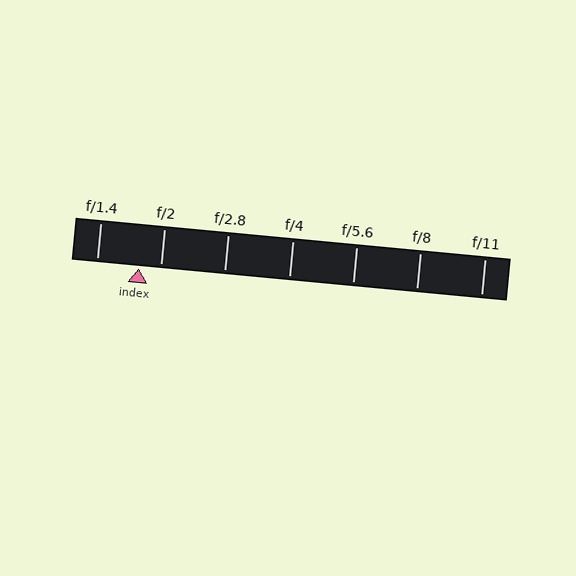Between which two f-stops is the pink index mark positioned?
The index mark is between f/1.4 and f/2.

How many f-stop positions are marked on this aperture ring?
There are 7 f-stop positions marked.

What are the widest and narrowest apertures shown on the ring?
The widest aperture shown is f/1.4 and the narrowest is f/11.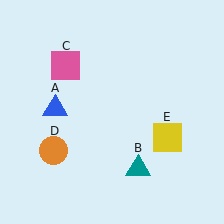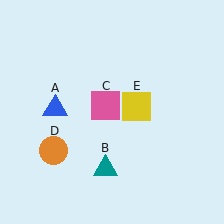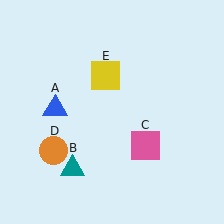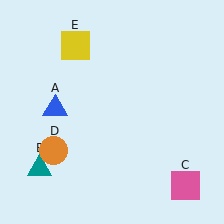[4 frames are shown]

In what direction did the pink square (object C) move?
The pink square (object C) moved down and to the right.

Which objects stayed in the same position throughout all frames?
Blue triangle (object A) and orange circle (object D) remained stationary.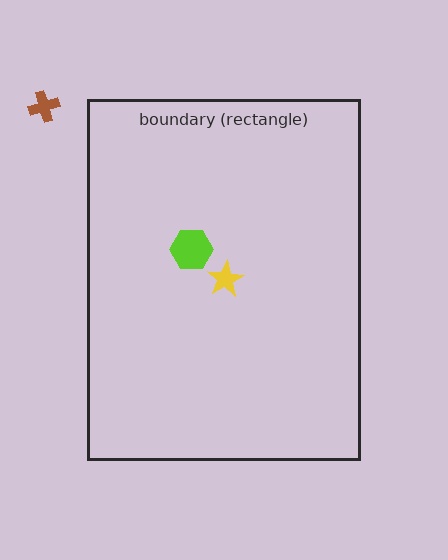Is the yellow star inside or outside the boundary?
Inside.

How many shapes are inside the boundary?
2 inside, 1 outside.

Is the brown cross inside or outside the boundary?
Outside.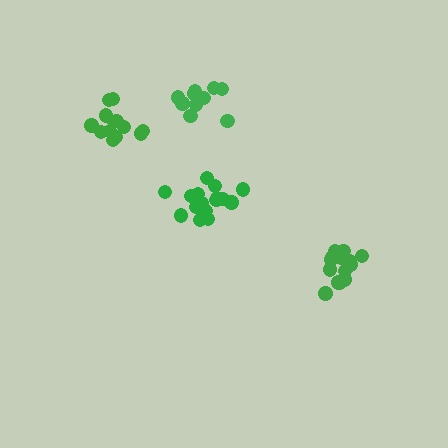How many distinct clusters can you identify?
There are 4 distinct clusters.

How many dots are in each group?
Group 1: 16 dots, Group 2: 13 dots, Group 3: 16 dots, Group 4: 11 dots (56 total).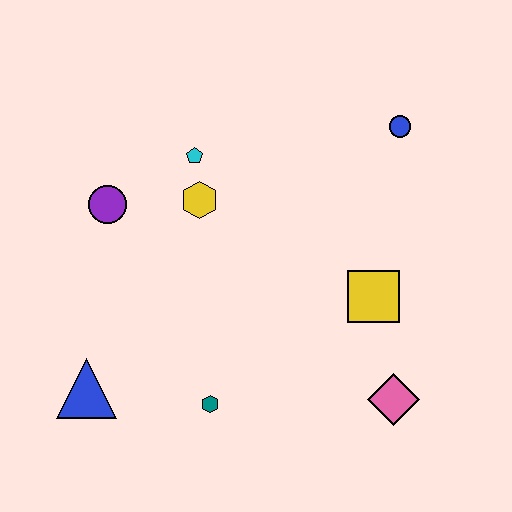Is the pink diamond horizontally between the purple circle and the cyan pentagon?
No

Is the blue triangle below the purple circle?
Yes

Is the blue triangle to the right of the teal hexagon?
No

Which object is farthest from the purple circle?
The pink diamond is farthest from the purple circle.